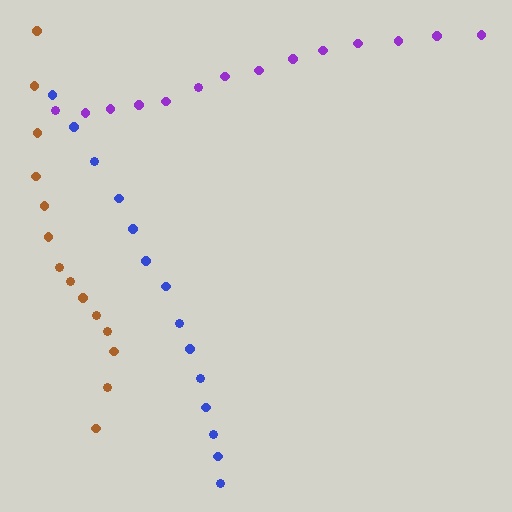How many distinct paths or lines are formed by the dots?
There are 3 distinct paths.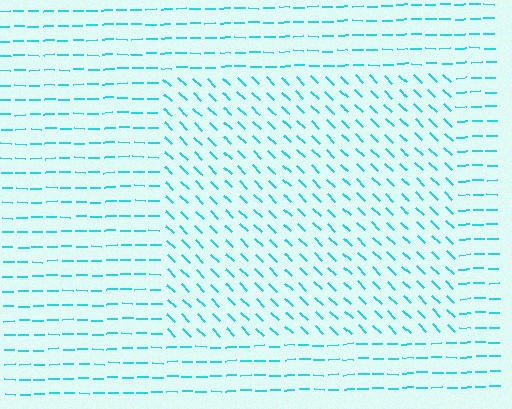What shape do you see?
I see a rectangle.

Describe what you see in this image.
The image is filled with small cyan line segments. A rectangle region in the image has lines oriented differently from the surrounding lines, creating a visible texture boundary.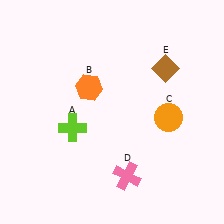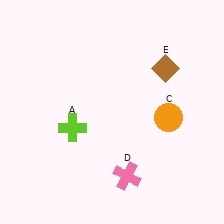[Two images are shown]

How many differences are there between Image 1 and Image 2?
There is 1 difference between the two images.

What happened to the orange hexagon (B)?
The orange hexagon (B) was removed in Image 2. It was in the top-left area of Image 1.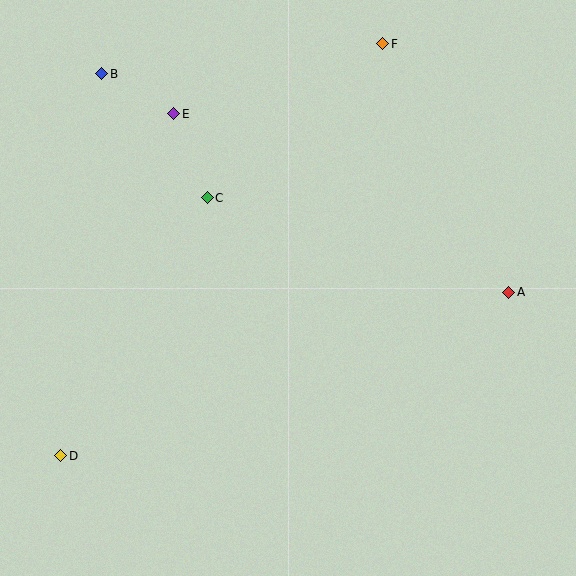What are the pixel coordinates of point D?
Point D is at (61, 456).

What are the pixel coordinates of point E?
Point E is at (174, 114).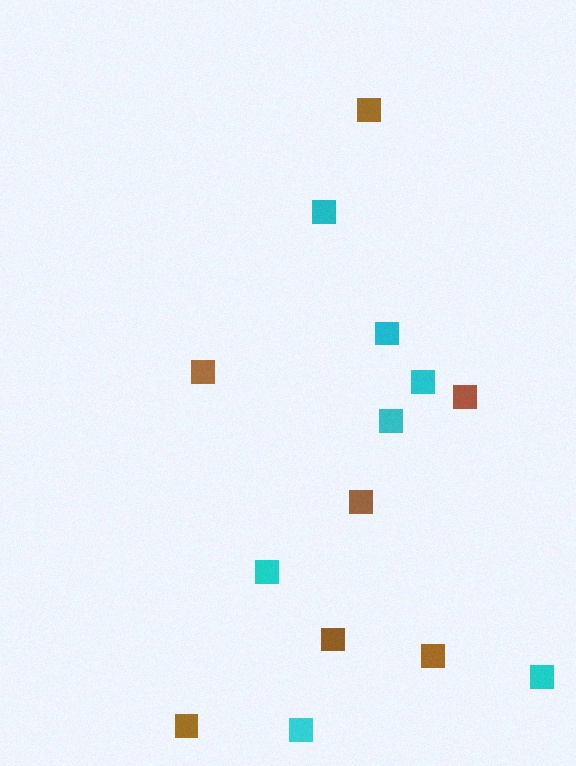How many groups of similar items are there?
There are 2 groups: one group of cyan squares (7) and one group of brown squares (7).